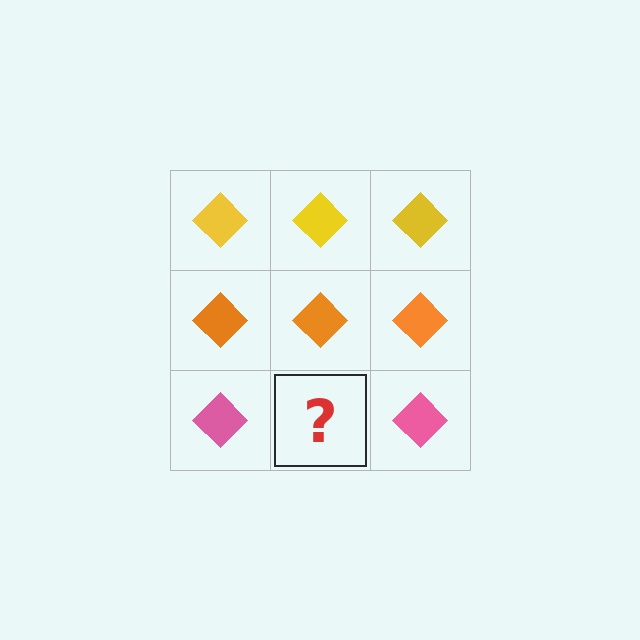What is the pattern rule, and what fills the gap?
The rule is that each row has a consistent color. The gap should be filled with a pink diamond.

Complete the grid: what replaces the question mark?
The question mark should be replaced with a pink diamond.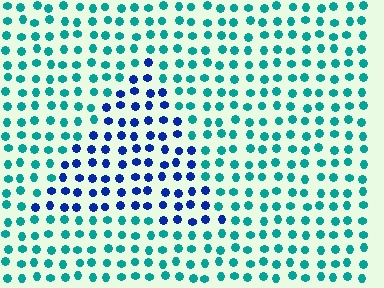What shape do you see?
I see a triangle.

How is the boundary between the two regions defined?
The boundary is defined purely by a slight shift in hue (about 52 degrees). Spacing, size, and orientation are identical on both sides.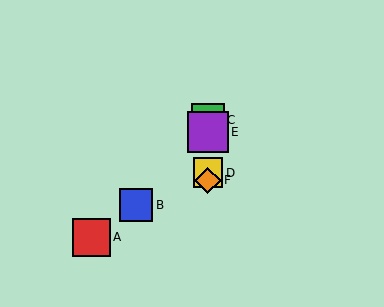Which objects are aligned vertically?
Objects C, D, E, F are aligned vertically.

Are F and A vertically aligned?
No, F is at x≈208 and A is at x≈92.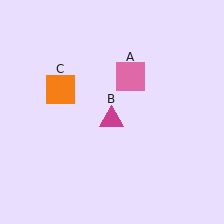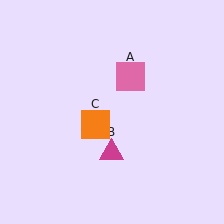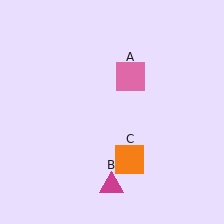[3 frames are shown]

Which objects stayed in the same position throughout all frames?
Pink square (object A) remained stationary.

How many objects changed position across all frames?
2 objects changed position: magenta triangle (object B), orange square (object C).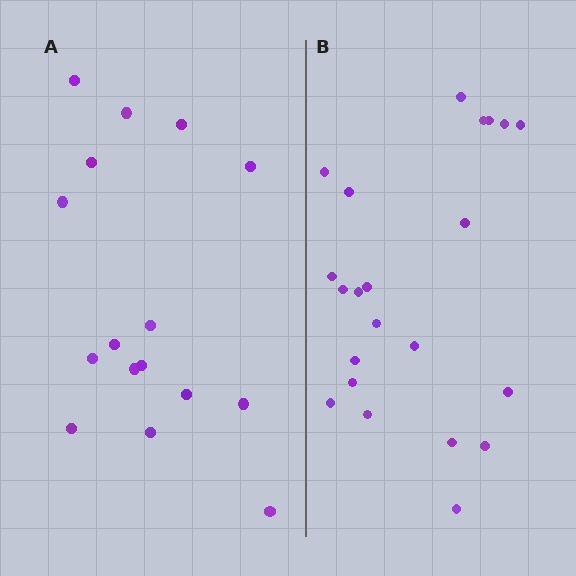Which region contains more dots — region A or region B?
Region B (the right region) has more dots.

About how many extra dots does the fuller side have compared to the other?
Region B has about 6 more dots than region A.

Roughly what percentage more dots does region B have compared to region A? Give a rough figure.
About 40% more.